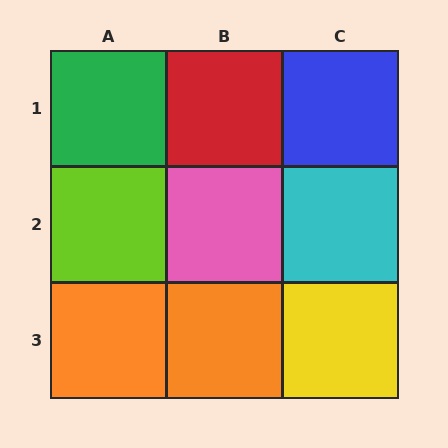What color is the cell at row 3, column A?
Orange.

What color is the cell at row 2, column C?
Cyan.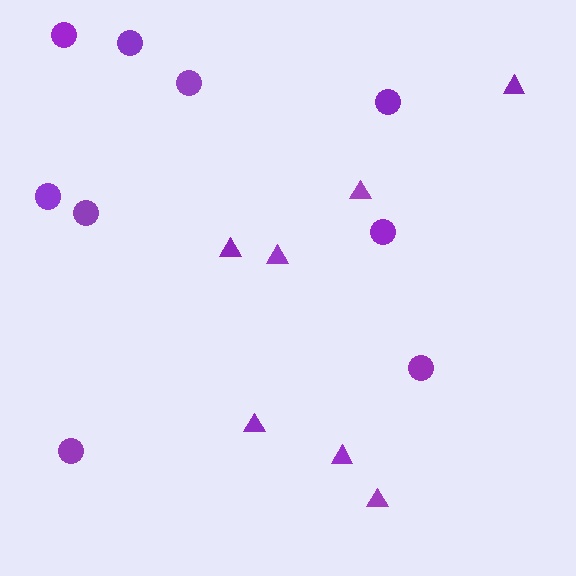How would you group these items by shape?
There are 2 groups: one group of circles (9) and one group of triangles (7).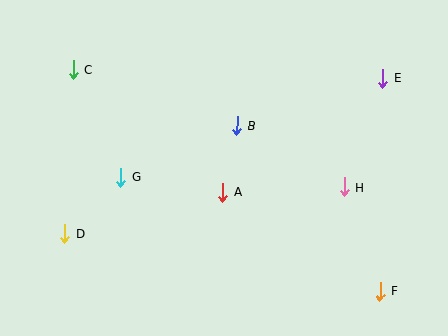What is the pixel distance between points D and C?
The distance between D and C is 164 pixels.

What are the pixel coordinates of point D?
Point D is at (65, 234).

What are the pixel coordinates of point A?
Point A is at (222, 192).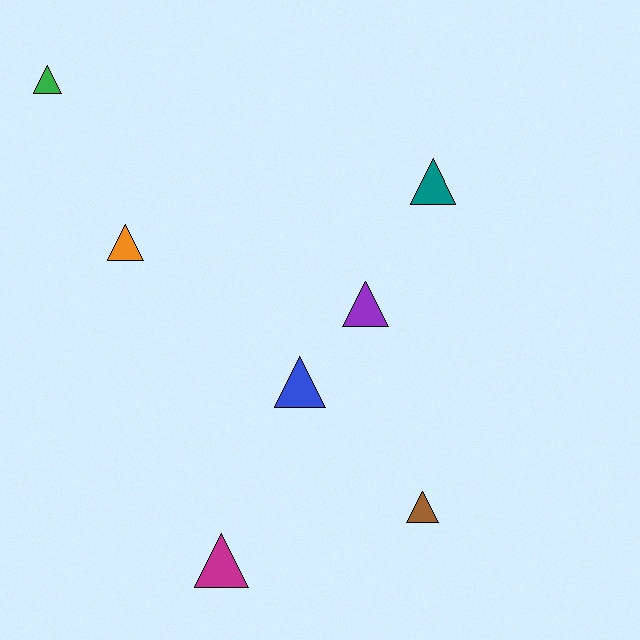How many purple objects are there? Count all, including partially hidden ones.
There is 1 purple object.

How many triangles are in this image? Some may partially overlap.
There are 7 triangles.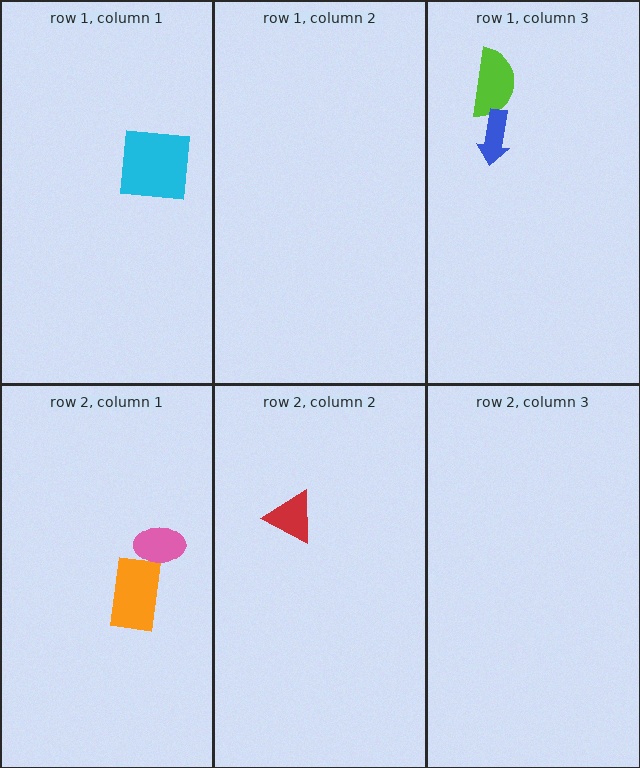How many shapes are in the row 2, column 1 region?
2.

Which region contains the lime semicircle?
The row 1, column 3 region.